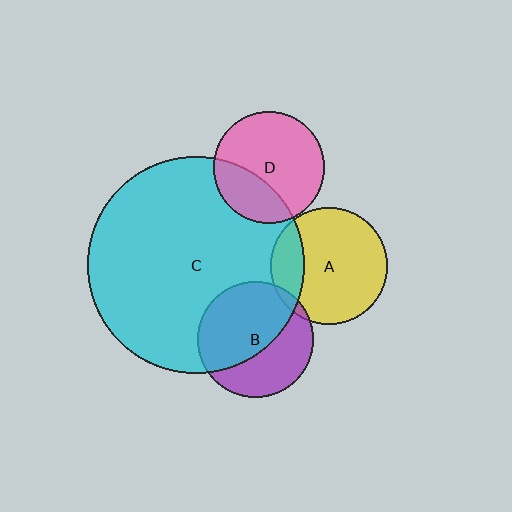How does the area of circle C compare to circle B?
Approximately 3.5 times.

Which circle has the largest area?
Circle C (cyan).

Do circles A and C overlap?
Yes.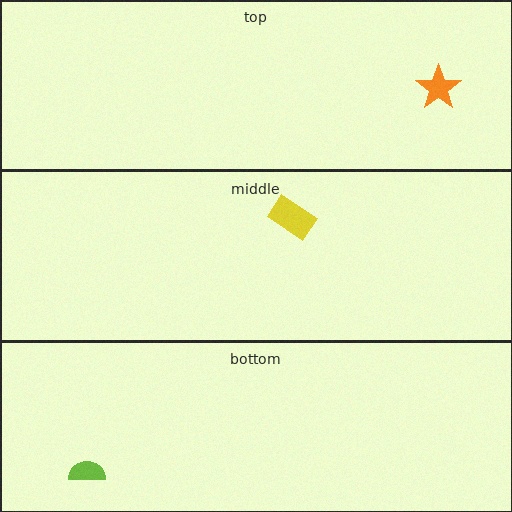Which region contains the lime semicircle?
The bottom region.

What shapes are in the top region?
The orange star.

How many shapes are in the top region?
1.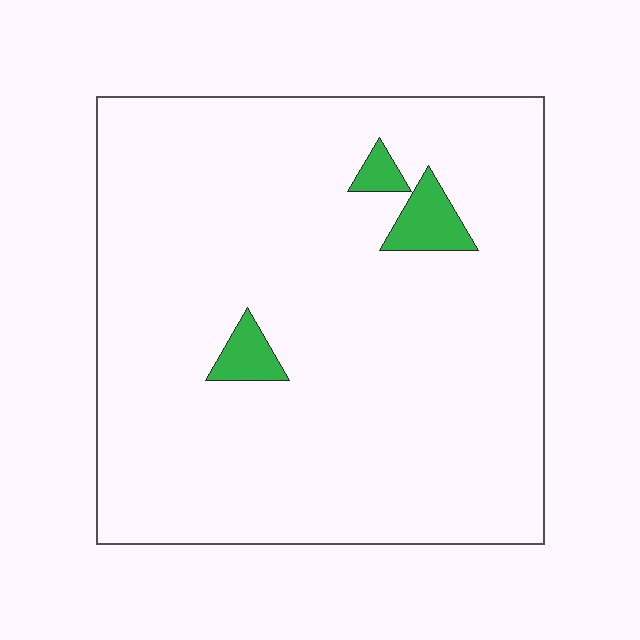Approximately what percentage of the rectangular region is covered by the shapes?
Approximately 5%.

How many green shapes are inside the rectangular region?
3.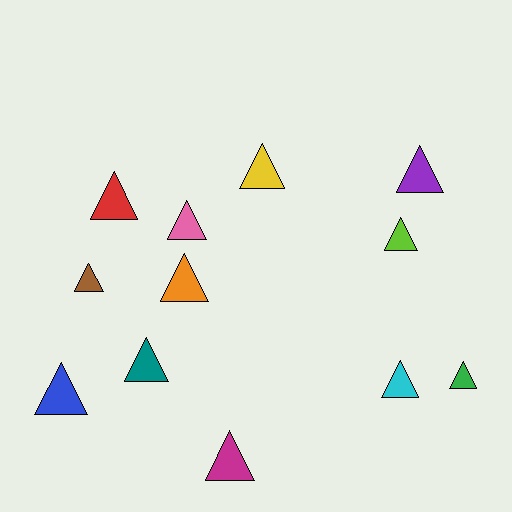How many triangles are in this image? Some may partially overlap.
There are 12 triangles.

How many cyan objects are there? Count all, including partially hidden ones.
There is 1 cyan object.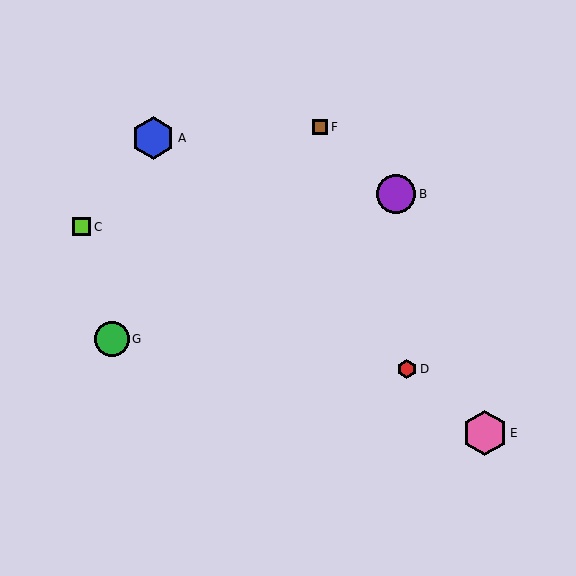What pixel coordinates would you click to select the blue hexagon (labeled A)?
Click at (153, 138) to select the blue hexagon A.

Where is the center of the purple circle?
The center of the purple circle is at (396, 194).